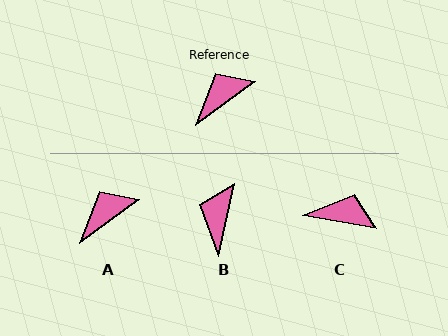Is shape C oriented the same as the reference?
No, it is off by about 45 degrees.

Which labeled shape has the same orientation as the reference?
A.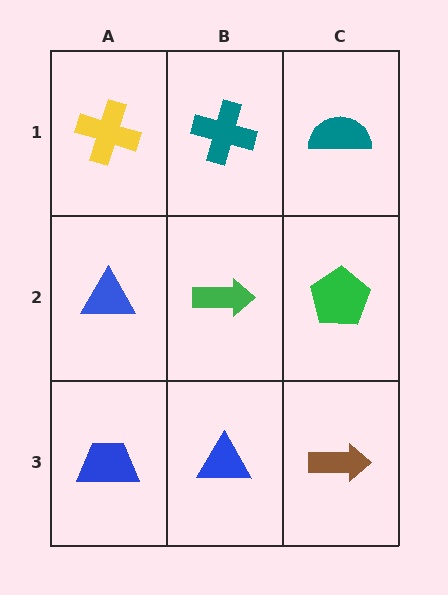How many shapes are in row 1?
3 shapes.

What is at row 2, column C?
A green pentagon.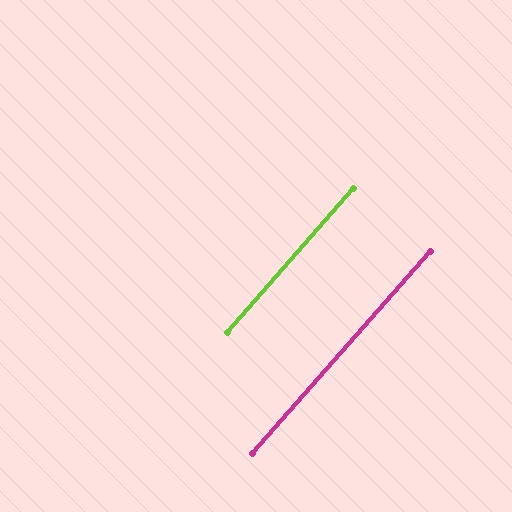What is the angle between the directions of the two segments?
Approximately 0 degrees.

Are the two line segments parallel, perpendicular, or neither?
Parallel — their directions differ by only 0.2°.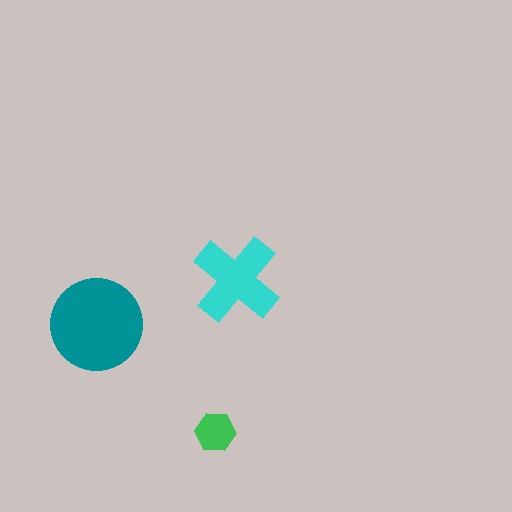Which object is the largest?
The teal circle.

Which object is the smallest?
The green hexagon.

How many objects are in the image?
There are 3 objects in the image.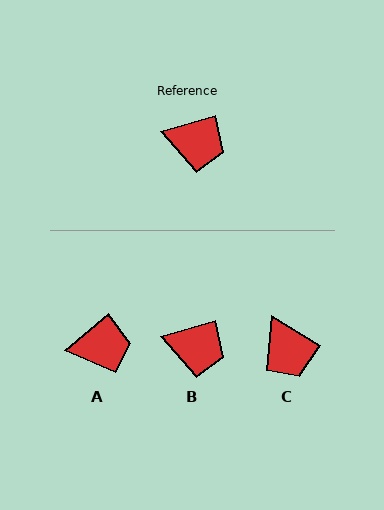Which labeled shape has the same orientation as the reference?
B.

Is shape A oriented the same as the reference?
No, it is off by about 25 degrees.